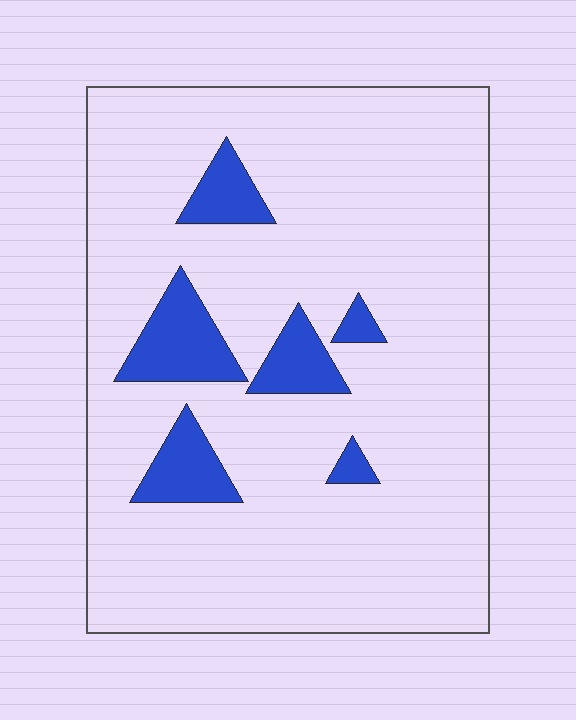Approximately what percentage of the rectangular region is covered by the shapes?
Approximately 10%.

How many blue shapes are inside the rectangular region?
6.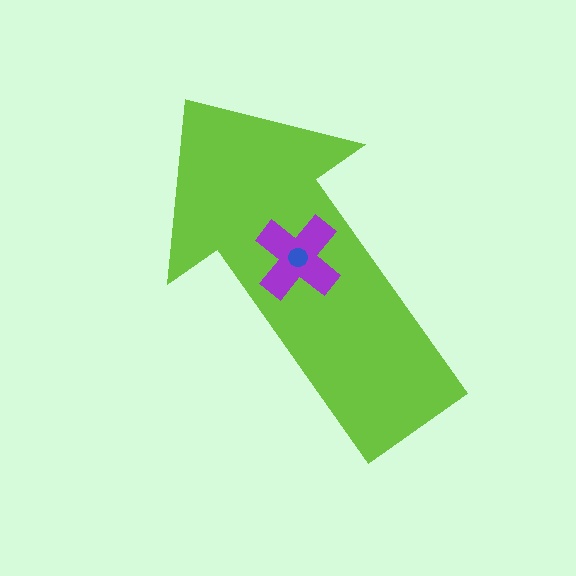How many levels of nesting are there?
3.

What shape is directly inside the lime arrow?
The purple cross.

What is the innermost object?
The blue circle.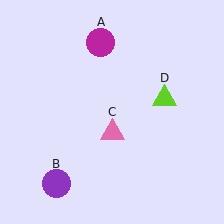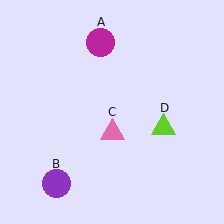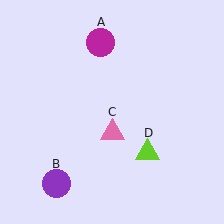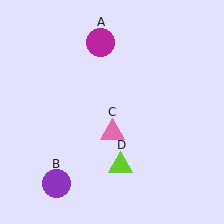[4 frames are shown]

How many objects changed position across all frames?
1 object changed position: lime triangle (object D).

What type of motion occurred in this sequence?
The lime triangle (object D) rotated clockwise around the center of the scene.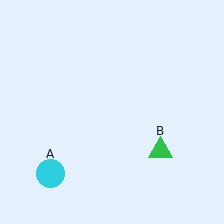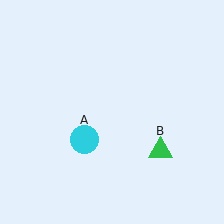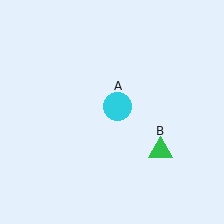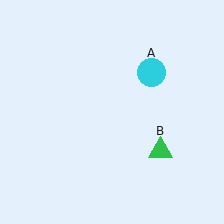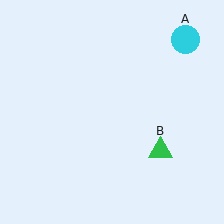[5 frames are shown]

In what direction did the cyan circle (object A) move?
The cyan circle (object A) moved up and to the right.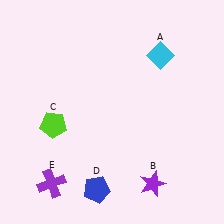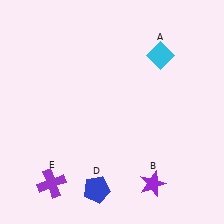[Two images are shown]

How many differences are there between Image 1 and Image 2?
There is 1 difference between the two images.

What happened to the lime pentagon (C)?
The lime pentagon (C) was removed in Image 2. It was in the bottom-left area of Image 1.